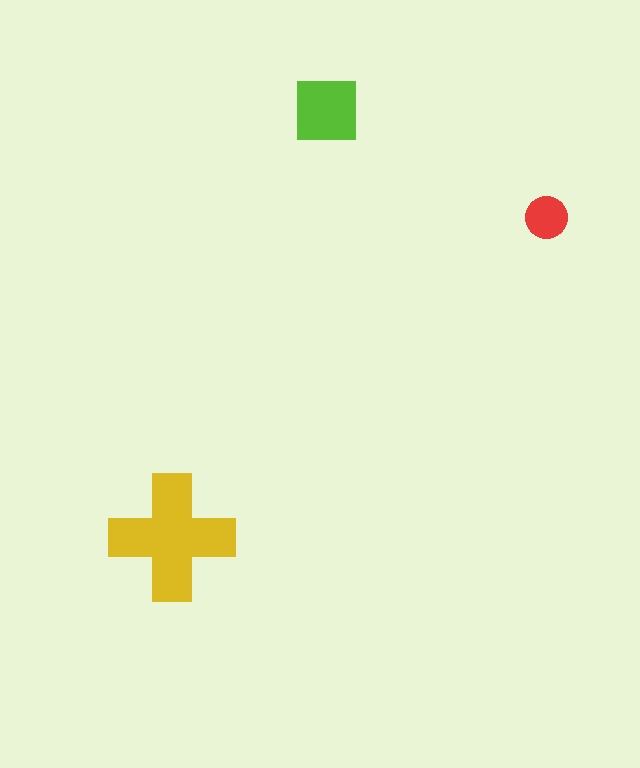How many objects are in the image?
There are 3 objects in the image.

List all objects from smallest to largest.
The red circle, the lime square, the yellow cross.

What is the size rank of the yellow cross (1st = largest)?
1st.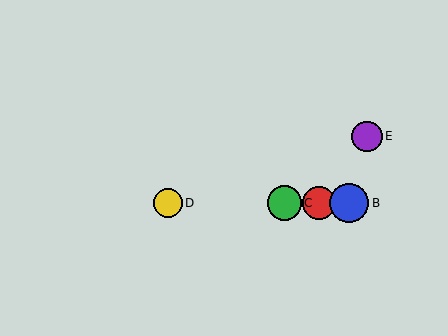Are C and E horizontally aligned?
No, C is at y≈203 and E is at y≈136.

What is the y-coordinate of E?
Object E is at y≈136.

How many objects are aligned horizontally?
4 objects (A, B, C, D) are aligned horizontally.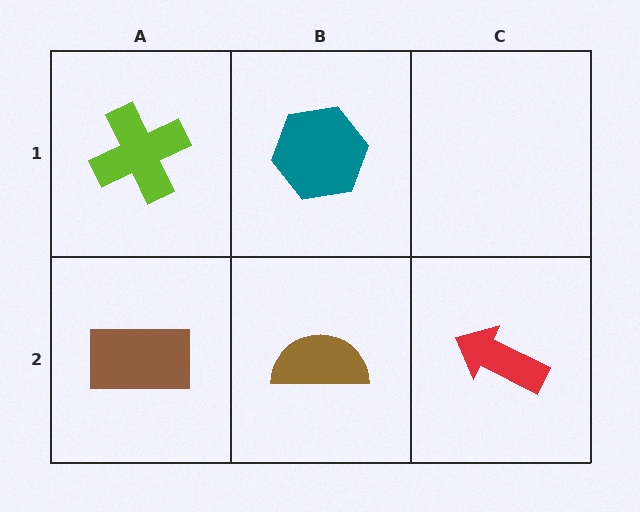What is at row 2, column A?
A brown rectangle.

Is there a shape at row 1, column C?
No, that cell is empty.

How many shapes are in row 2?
3 shapes.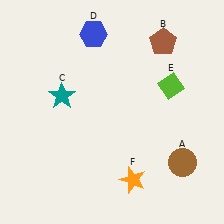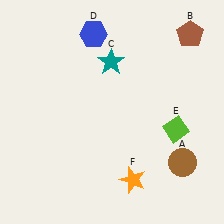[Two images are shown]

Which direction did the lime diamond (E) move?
The lime diamond (E) moved down.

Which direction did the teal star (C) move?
The teal star (C) moved right.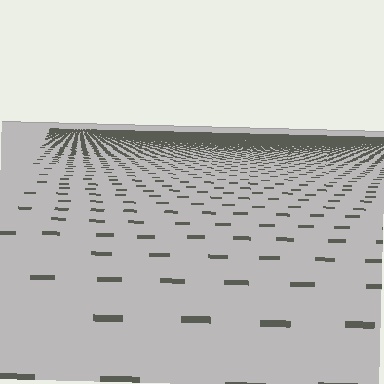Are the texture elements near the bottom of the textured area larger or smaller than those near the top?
Larger. Near the bottom, elements are closer to the viewer and appear at a bigger on-screen size.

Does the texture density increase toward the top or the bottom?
Density increases toward the top.